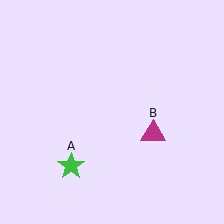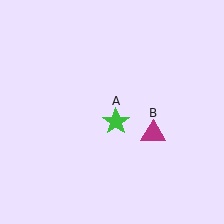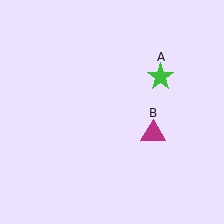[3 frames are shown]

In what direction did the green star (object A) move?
The green star (object A) moved up and to the right.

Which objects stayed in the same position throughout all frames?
Magenta triangle (object B) remained stationary.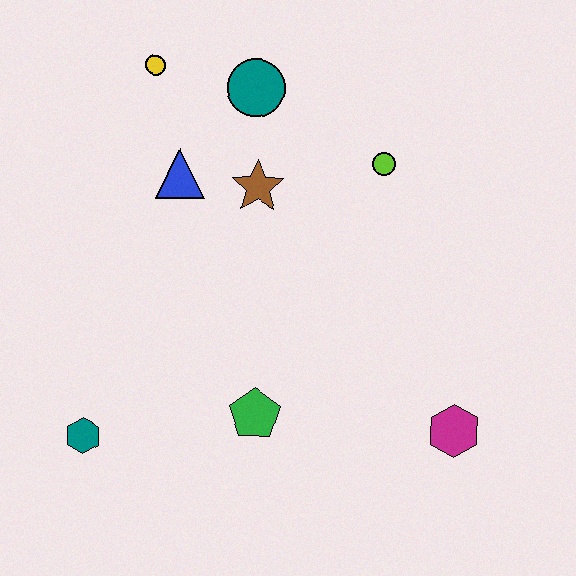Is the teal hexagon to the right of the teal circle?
No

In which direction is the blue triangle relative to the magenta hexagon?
The blue triangle is to the left of the magenta hexagon.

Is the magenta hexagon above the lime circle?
No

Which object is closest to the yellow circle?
The teal circle is closest to the yellow circle.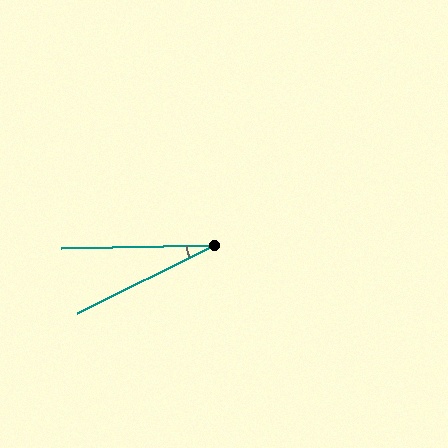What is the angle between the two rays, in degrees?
Approximately 25 degrees.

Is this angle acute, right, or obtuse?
It is acute.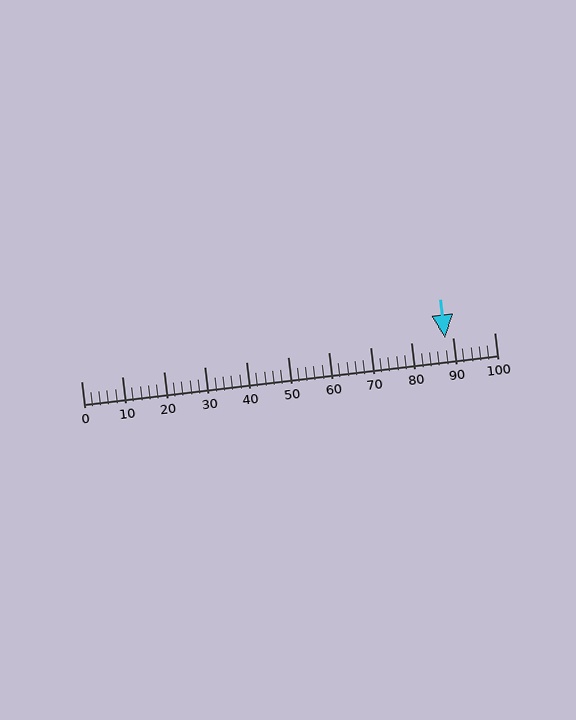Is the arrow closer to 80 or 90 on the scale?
The arrow is closer to 90.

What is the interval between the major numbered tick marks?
The major tick marks are spaced 10 units apart.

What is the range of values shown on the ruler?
The ruler shows values from 0 to 100.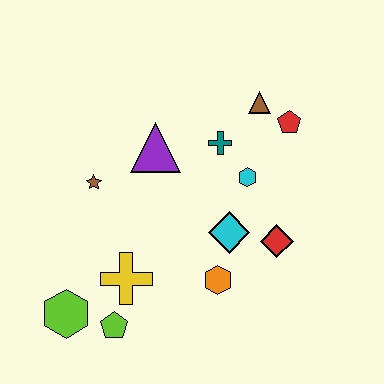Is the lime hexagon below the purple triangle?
Yes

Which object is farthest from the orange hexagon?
The brown triangle is farthest from the orange hexagon.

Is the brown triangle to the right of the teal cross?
Yes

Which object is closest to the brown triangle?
The red pentagon is closest to the brown triangle.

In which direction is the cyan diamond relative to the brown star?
The cyan diamond is to the right of the brown star.